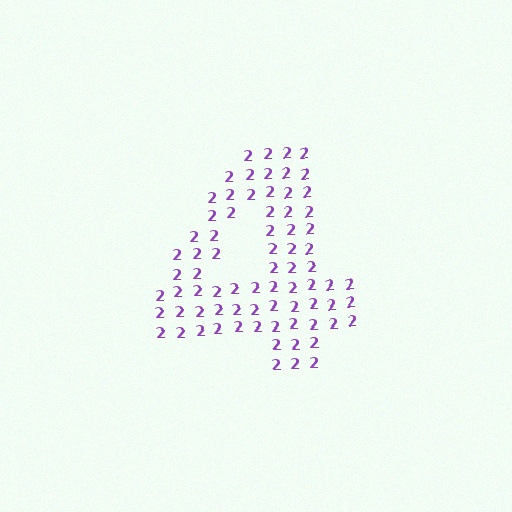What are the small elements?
The small elements are digit 2's.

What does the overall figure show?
The overall figure shows the digit 4.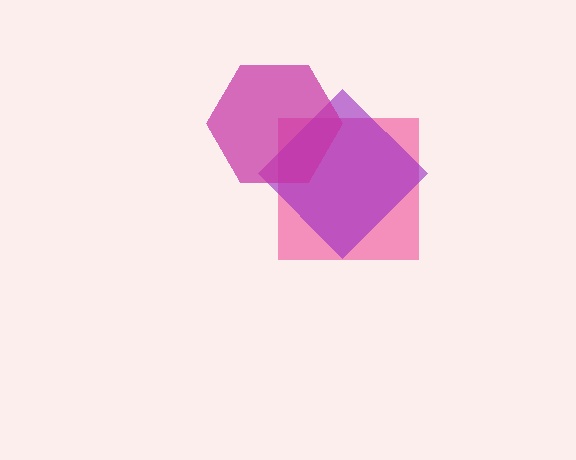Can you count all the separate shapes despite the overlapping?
Yes, there are 3 separate shapes.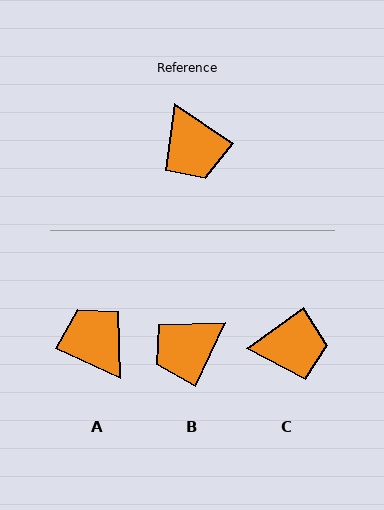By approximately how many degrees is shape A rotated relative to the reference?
Approximately 171 degrees clockwise.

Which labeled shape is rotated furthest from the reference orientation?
A, about 171 degrees away.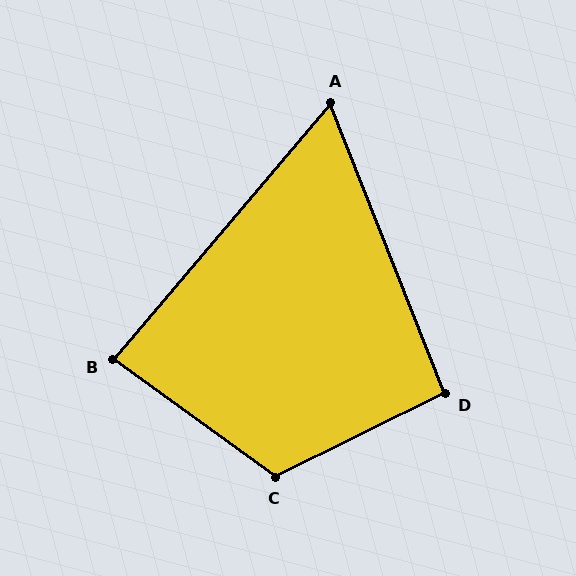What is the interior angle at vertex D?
Approximately 95 degrees (approximately right).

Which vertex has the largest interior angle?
C, at approximately 118 degrees.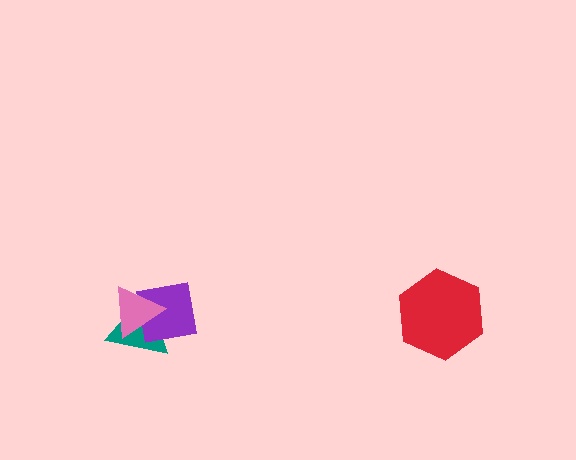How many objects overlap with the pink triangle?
2 objects overlap with the pink triangle.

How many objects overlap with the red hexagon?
0 objects overlap with the red hexagon.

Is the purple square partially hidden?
Yes, it is partially covered by another shape.